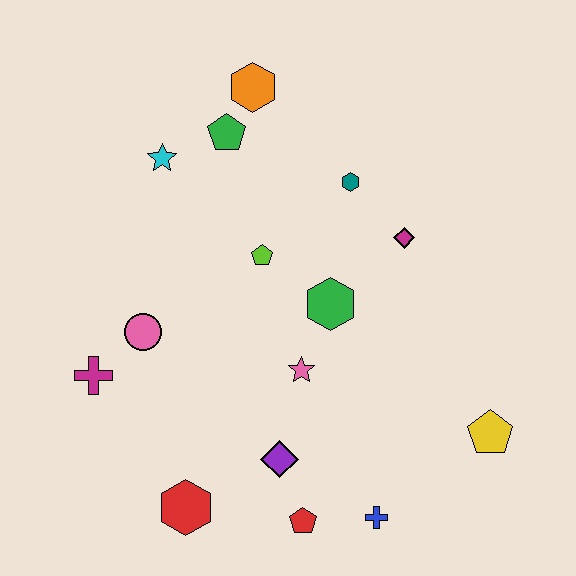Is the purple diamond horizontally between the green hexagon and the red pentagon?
No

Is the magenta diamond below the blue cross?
No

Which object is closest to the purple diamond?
The red pentagon is closest to the purple diamond.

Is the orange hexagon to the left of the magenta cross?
No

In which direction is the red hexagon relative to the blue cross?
The red hexagon is to the left of the blue cross.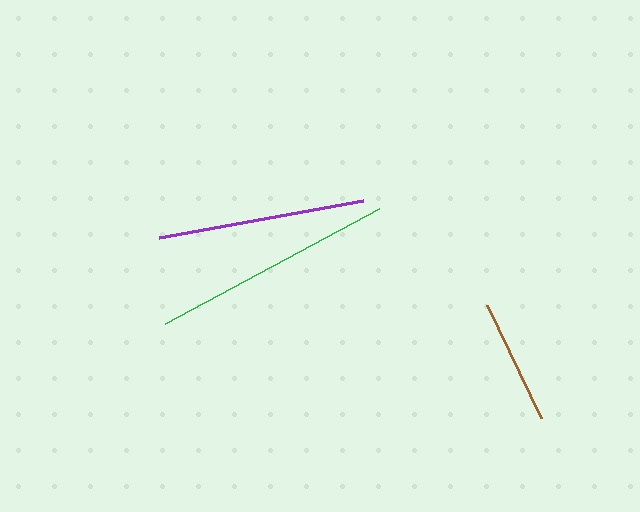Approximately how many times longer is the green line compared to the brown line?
The green line is approximately 1.9 times the length of the brown line.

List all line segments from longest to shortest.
From longest to shortest: green, purple, brown.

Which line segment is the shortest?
The brown line is the shortest at approximately 125 pixels.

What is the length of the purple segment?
The purple segment is approximately 207 pixels long.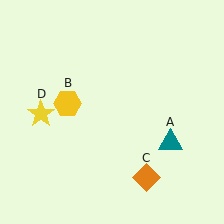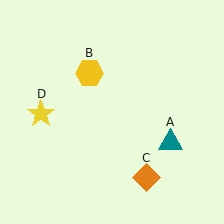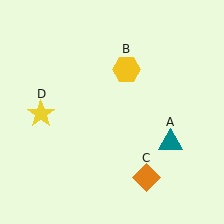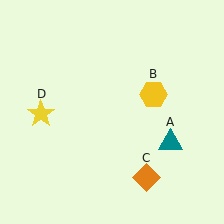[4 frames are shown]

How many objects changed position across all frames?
1 object changed position: yellow hexagon (object B).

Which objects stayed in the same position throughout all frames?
Teal triangle (object A) and orange diamond (object C) and yellow star (object D) remained stationary.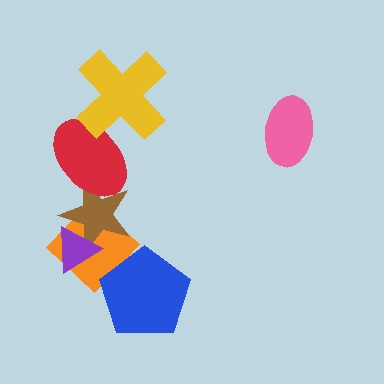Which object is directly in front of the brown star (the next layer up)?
The purple triangle is directly in front of the brown star.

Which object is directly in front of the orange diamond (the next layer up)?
The brown star is directly in front of the orange diamond.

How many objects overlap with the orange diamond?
3 objects overlap with the orange diamond.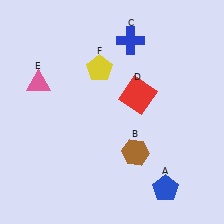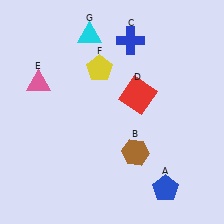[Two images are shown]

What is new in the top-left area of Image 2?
A cyan triangle (G) was added in the top-left area of Image 2.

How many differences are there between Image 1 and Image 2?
There is 1 difference between the two images.